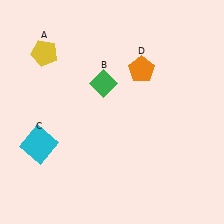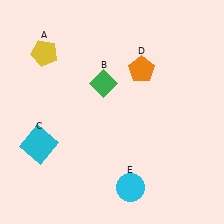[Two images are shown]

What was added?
A cyan circle (E) was added in Image 2.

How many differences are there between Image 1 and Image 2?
There is 1 difference between the two images.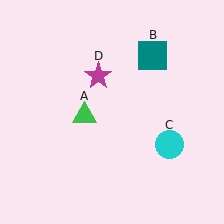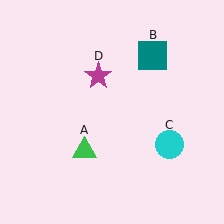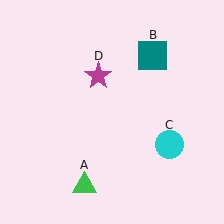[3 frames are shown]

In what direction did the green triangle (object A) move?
The green triangle (object A) moved down.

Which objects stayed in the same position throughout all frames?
Teal square (object B) and cyan circle (object C) and magenta star (object D) remained stationary.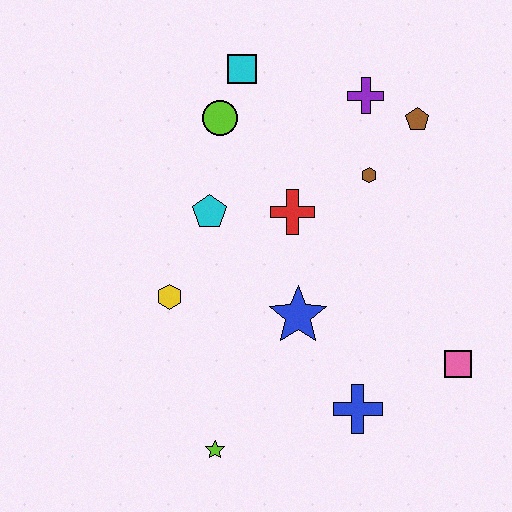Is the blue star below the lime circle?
Yes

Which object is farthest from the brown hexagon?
The lime star is farthest from the brown hexagon.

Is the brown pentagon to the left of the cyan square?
No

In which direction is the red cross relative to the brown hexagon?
The red cross is to the left of the brown hexagon.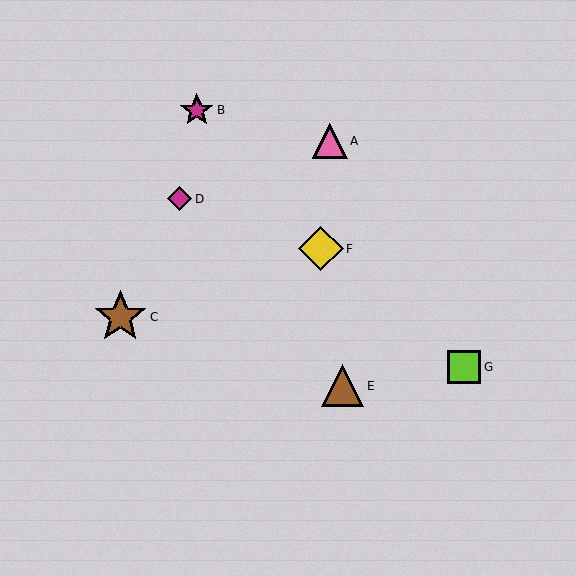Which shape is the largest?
The brown star (labeled C) is the largest.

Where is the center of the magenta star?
The center of the magenta star is at (197, 110).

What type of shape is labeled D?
Shape D is a magenta diamond.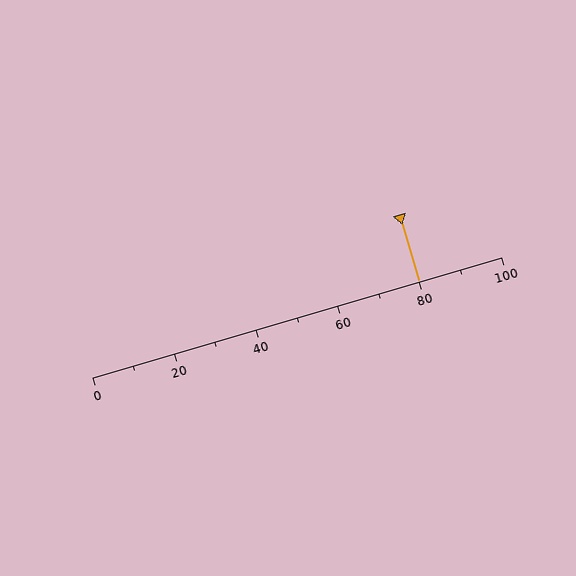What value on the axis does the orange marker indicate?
The marker indicates approximately 80.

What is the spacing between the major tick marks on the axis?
The major ticks are spaced 20 apart.